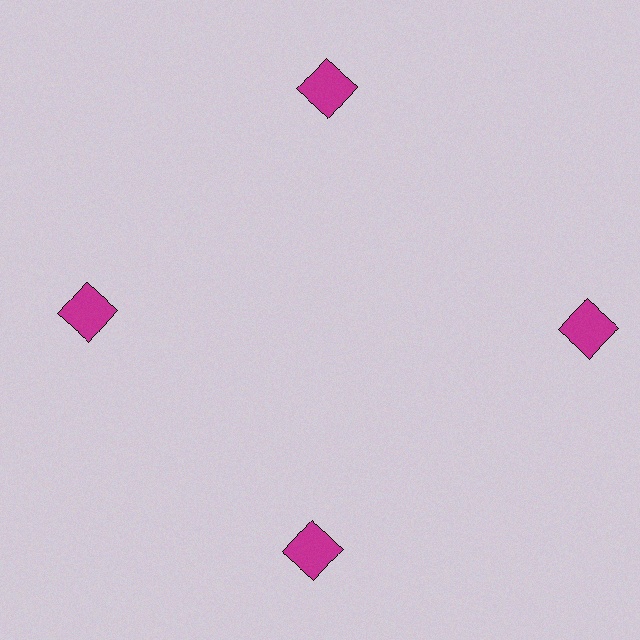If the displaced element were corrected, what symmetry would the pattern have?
It would have 4-fold rotational symmetry — the pattern would map onto itself every 90 degrees.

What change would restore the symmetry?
The symmetry would be restored by moving it inward, back onto the ring so that all 4 squares sit at equal angles and equal distance from the center.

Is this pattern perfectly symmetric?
No. The 4 magenta squares are arranged in a ring, but one element near the 3 o'clock position is pushed outward from the center, breaking the 4-fold rotational symmetry.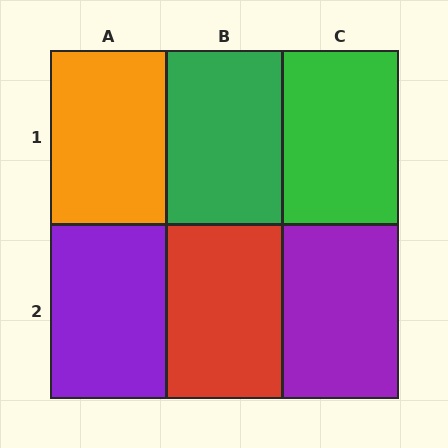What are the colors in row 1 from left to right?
Orange, green, green.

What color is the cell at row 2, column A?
Purple.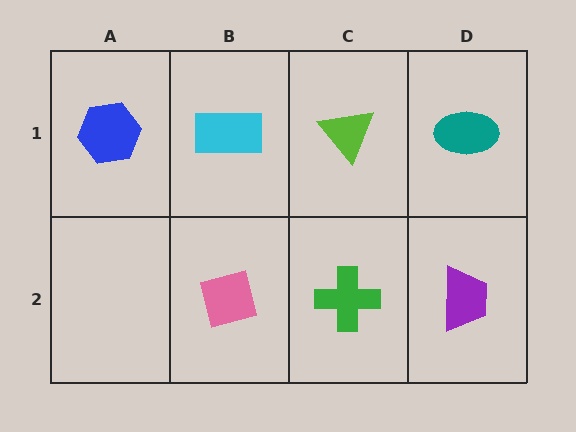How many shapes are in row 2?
3 shapes.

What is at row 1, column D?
A teal ellipse.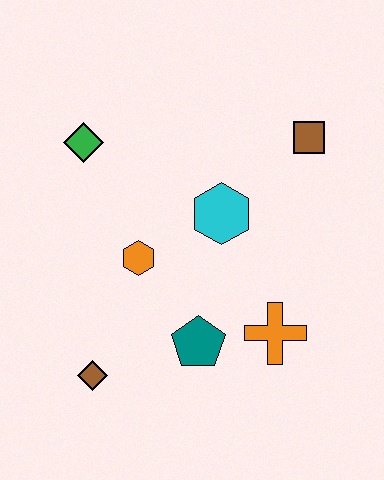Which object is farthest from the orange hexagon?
The brown square is farthest from the orange hexagon.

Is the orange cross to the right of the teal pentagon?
Yes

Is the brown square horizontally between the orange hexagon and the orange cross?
No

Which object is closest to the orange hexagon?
The cyan hexagon is closest to the orange hexagon.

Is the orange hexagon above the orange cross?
Yes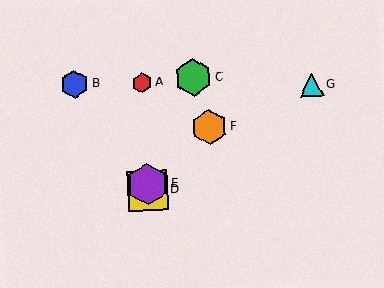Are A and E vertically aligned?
Yes, both are at x≈142.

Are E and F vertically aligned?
No, E is at x≈147 and F is at x≈209.